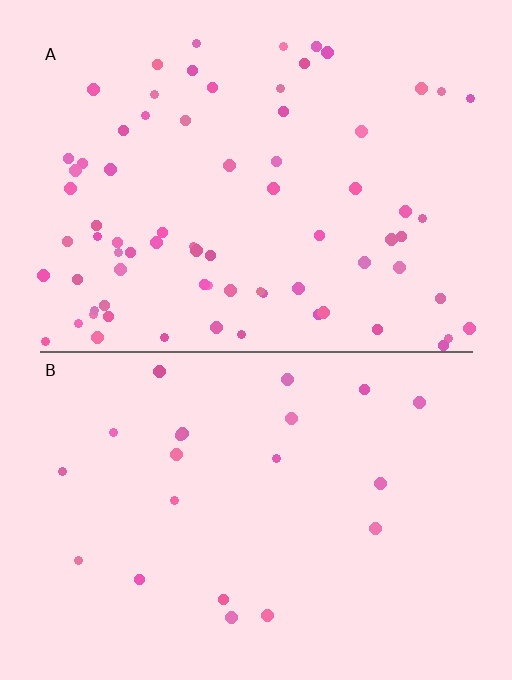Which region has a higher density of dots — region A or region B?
A (the top).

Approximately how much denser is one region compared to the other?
Approximately 3.5× — region A over region B.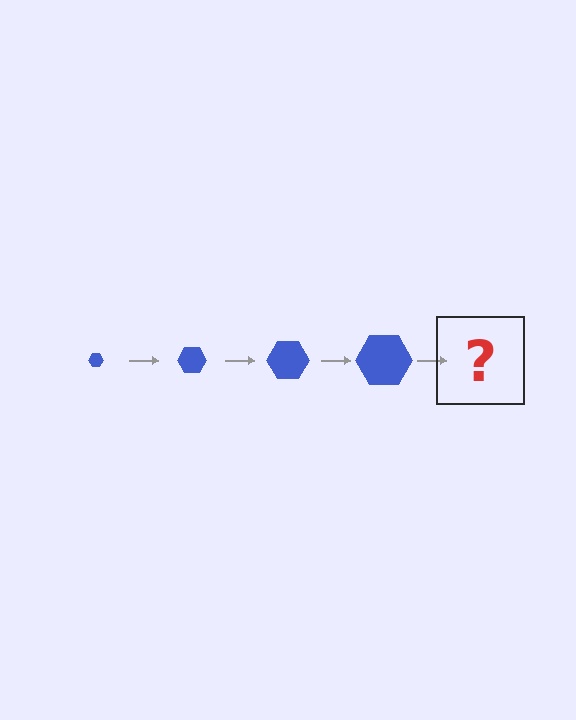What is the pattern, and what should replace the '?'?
The pattern is that the hexagon gets progressively larger each step. The '?' should be a blue hexagon, larger than the previous one.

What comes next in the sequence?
The next element should be a blue hexagon, larger than the previous one.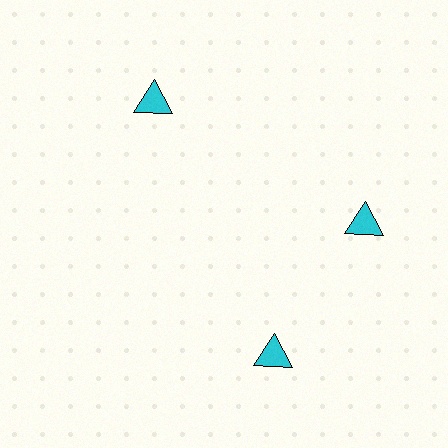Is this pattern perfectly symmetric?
No. The 3 cyan triangles are arranged in a ring, but one element near the 7 o'clock position is rotated out of alignment along the ring, breaking the 3-fold rotational symmetry.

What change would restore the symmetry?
The symmetry would be restored by rotating it back into even spacing with its neighbors so that all 3 triangles sit at equal angles and equal distance from the center.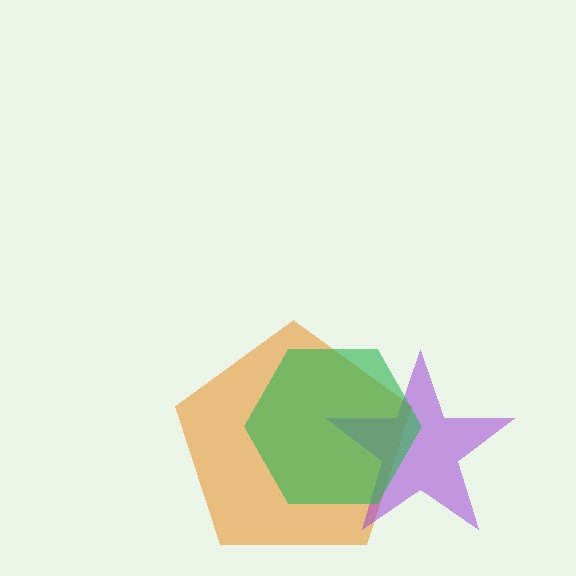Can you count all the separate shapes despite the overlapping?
Yes, there are 3 separate shapes.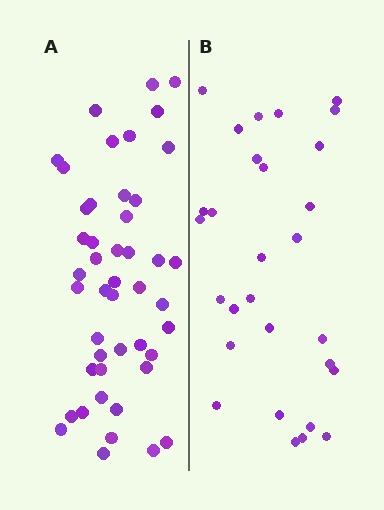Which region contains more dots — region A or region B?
Region A (the left region) has more dots.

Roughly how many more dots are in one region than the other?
Region A has approximately 15 more dots than region B.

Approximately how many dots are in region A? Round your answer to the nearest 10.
About 50 dots. (The exact count is 46, which rounds to 50.)